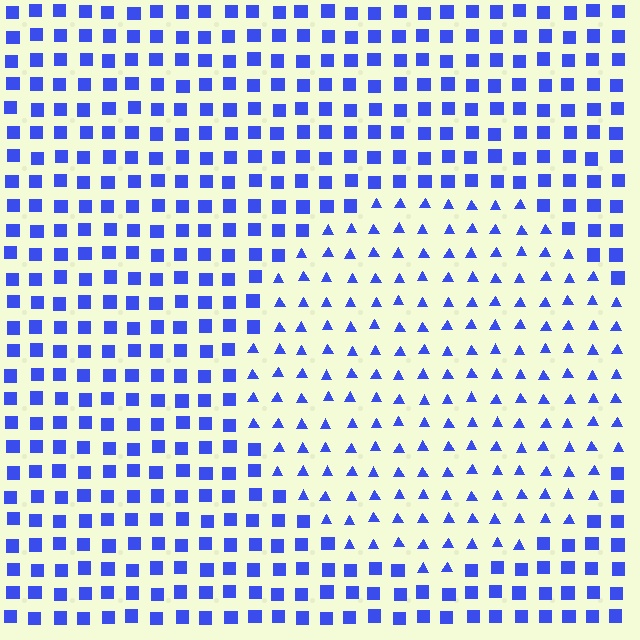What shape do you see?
I see a circle.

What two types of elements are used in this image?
The image uses triangles inside the circle region and squares outside it.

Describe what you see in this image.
The image is filled with small blue elements arranged in a uniform grid. A circle-shaped region contains triangles, while the surrounding area contains squares. The boundary is defined purely by the change in element shape.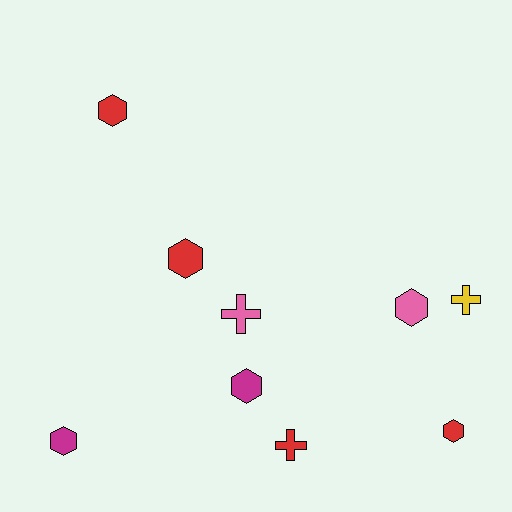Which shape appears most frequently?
Hexagon, with 6 objects.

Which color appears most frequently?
Red, with 4 objects.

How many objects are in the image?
There are 9 objects.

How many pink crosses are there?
There is 1 pink cross.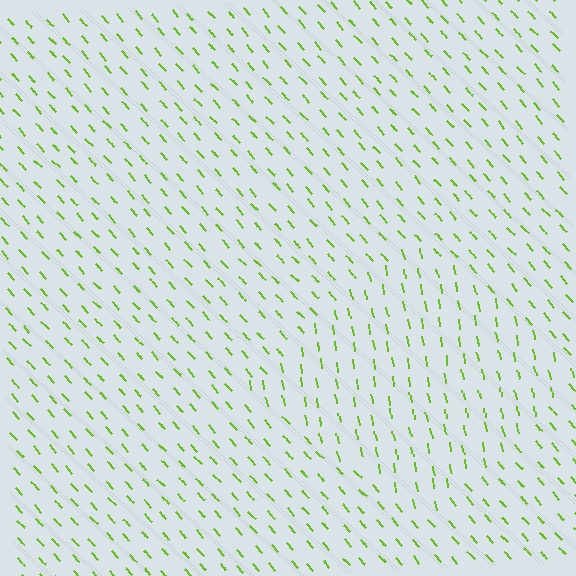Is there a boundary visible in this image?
Yes, there is a texture boundary formed by a change in line orientation.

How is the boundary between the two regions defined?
The boundary is defined purely by a change in line orientation (approximately 32 degrees difference). All lines are the same color and thickness.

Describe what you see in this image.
The image is filled with small lime line segments. A diamond region in the image has lines oriented differently from the surrounding lines, creating a visible texture boundary.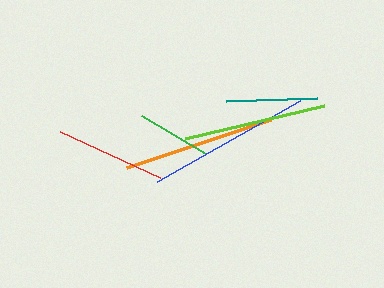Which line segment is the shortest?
The green line is the shortest at approximately 75 pixels.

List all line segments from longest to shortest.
From longest to shortest: blue, orange, lime, red, teal, green.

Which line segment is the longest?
The blue line is the longest at approximately 165 pixels.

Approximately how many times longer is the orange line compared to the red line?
The orange line is approximately 1.4 times the length of the red line.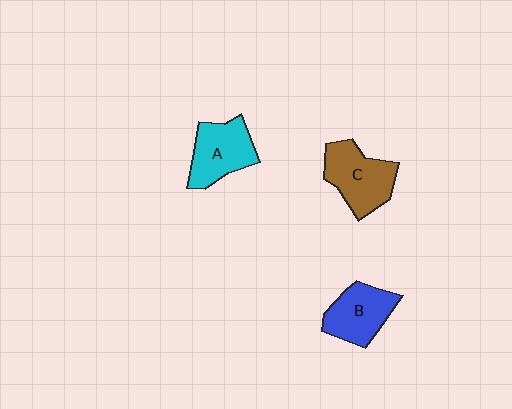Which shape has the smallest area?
Shape B (blue).